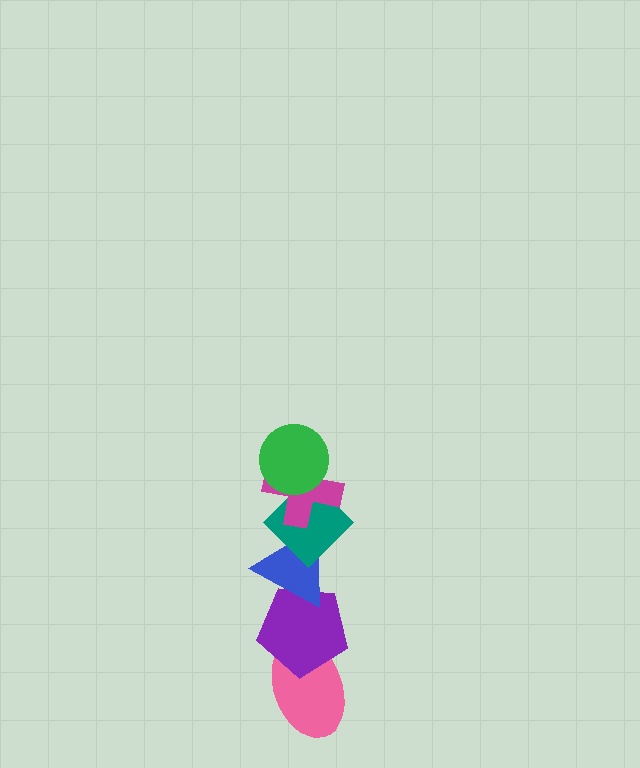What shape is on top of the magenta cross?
The green circle is on top of the magenta cross.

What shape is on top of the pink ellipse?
The purple pentagon is on top of the pink ellipse.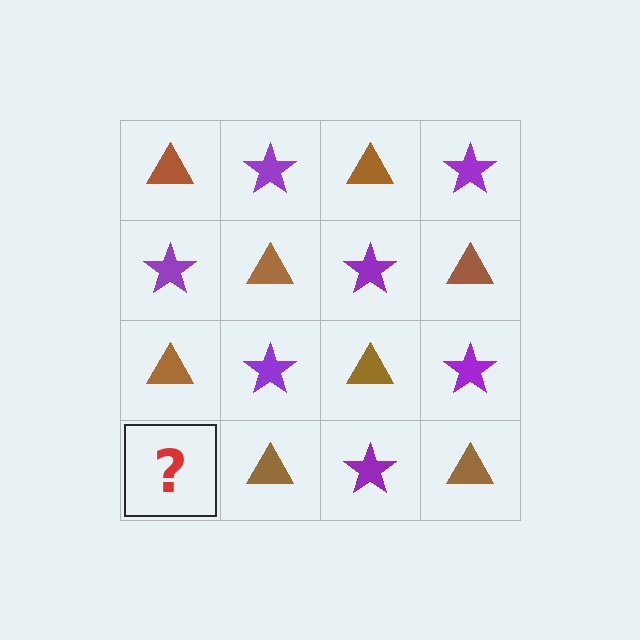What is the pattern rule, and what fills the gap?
The rule is that it alternates brown triangle and purple star in a checkerboard pattern. The gap should be filled with a purple star.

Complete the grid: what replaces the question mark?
The question mark should be replaced with a purple star.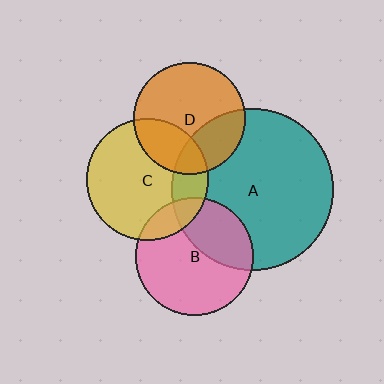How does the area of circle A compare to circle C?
Approximately 1.8 times.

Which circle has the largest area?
Circle A (teal).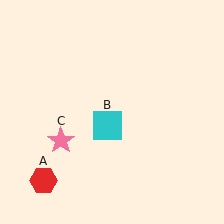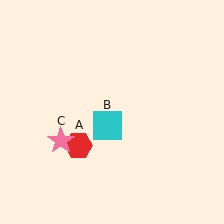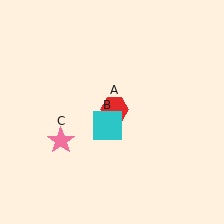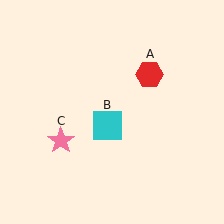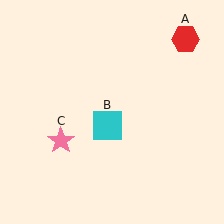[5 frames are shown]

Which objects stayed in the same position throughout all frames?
Cyan square (object B) and pink star (object C) remained stationary.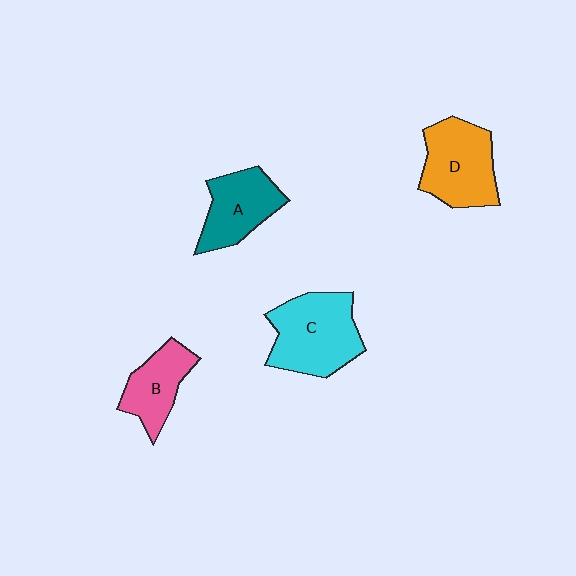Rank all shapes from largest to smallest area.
From largest to smallest: C (cyan), D (orange), A (teal), B (pink).